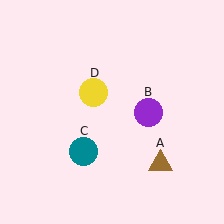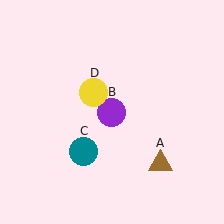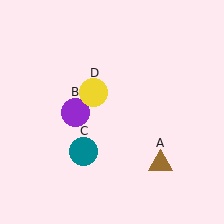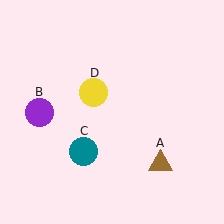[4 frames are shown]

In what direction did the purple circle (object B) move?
The purple circle (object B) moved left.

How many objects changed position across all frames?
1 object changed position: purple circle (object B).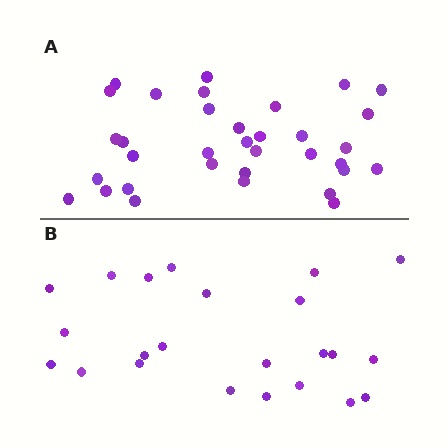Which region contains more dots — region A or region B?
Region A (the top region) has more dots.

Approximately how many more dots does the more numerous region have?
Region A has roughly 12 or so more dots than region B.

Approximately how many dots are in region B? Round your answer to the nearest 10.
About 20 dots. (The exact count is 23, which rounds to 20.)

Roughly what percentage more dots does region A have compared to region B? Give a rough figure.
About 50% more.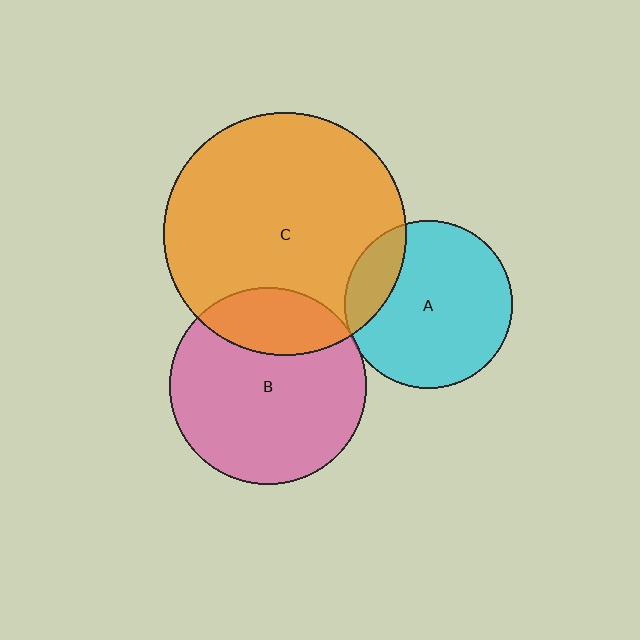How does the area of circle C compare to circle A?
Approximately 2.1 times.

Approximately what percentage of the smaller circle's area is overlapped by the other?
Approximately 5%.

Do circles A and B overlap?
Yes.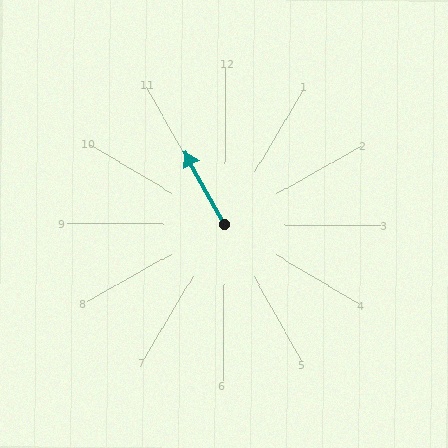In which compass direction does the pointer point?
Northwest.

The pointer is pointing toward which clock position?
Roughly 11 o'clock.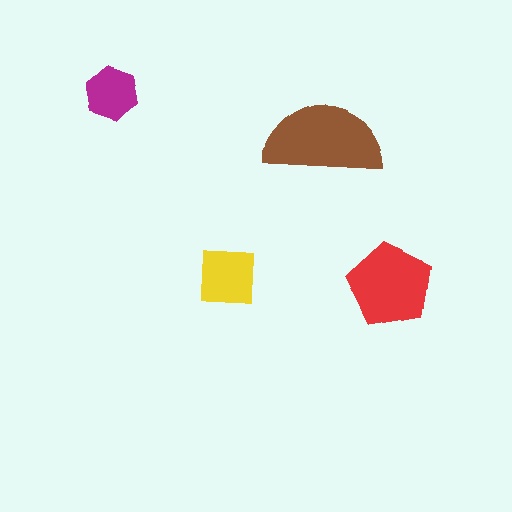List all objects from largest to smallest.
The brown semicircle, the red pentagon, the yellow square, the magenta hexagon.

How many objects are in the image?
There are 4 objects in the image.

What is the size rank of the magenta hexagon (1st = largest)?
4th.